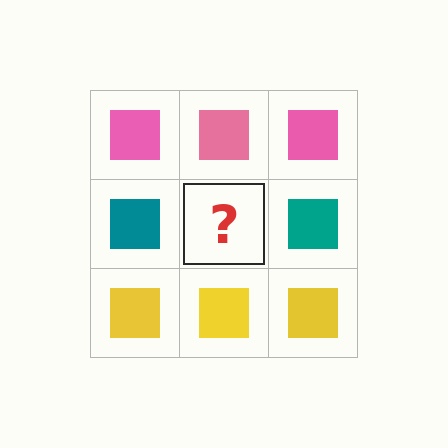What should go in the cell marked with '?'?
The missing cell should contain a teal square.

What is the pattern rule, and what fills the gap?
The rule is that each row has a consistent color. The gap should be filled with a teal square.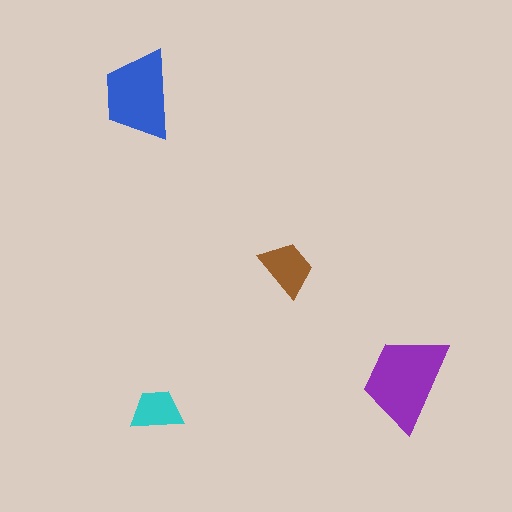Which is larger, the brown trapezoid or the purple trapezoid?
The purple one.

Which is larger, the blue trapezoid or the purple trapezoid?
The purple one.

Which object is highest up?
The blue trapezoid is topmost.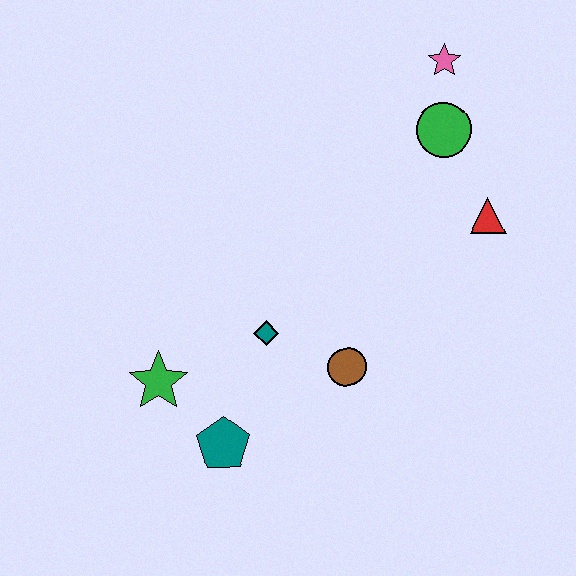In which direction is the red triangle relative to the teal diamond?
The red triangle is to the right of the teal diamond.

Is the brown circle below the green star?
No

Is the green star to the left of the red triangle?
Yes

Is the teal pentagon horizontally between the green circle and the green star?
Yes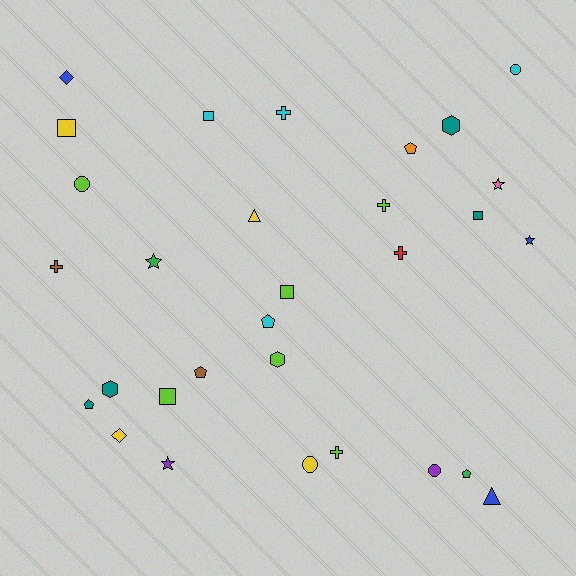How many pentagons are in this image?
There are 5 pentagons.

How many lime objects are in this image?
There are 6 lime objects.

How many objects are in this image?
There are 30 objects.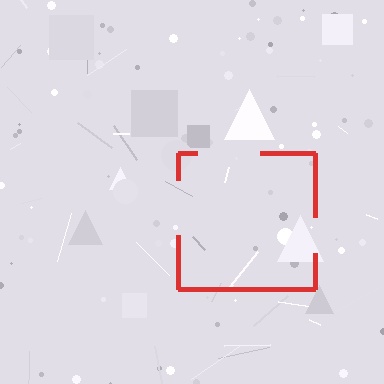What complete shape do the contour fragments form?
The contour fragments form a square.